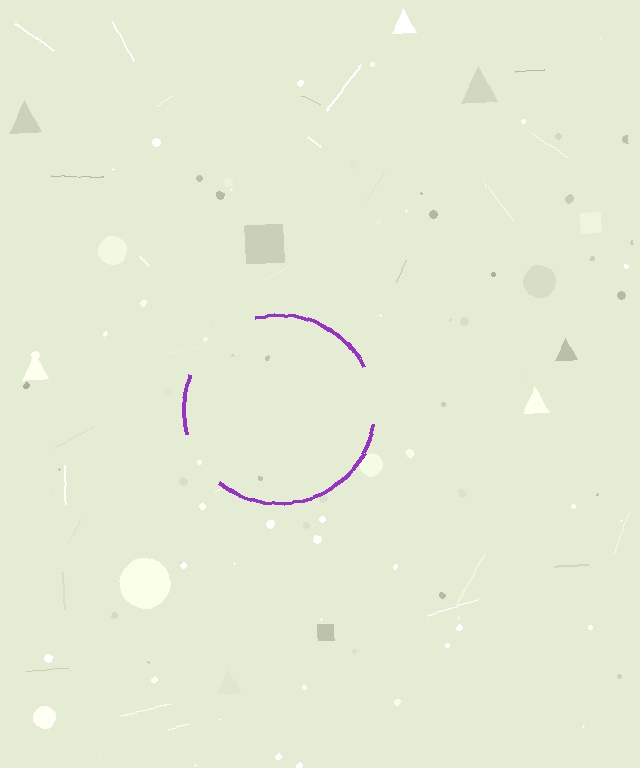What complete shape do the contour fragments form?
The contour fragments form a circle.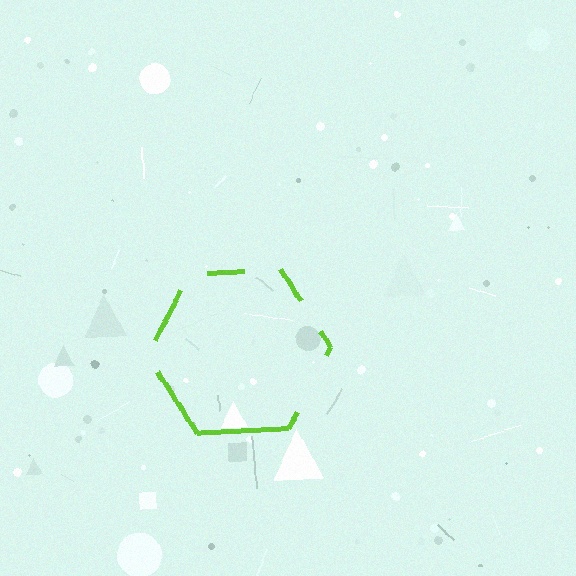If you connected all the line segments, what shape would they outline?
They would outline a hexagon.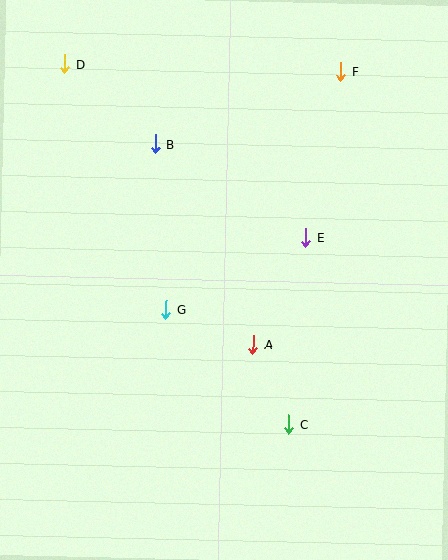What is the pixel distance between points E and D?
The distance between E and D is 297 pixels.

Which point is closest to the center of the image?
Point G at (166, 309) is closest to the center.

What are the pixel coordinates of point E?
Point E is at (306, 238).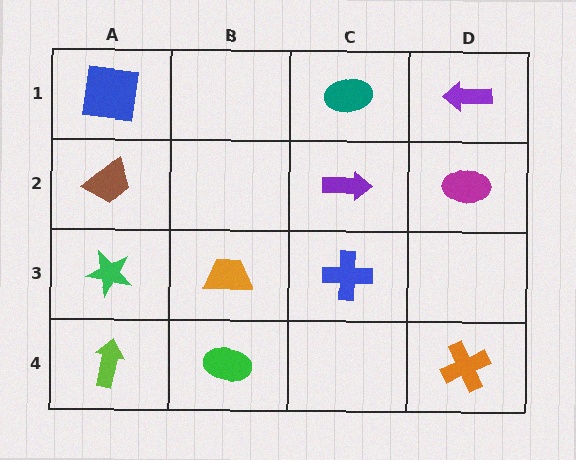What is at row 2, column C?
A purple arrow.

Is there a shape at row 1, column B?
No, that cell is empty.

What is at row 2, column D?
A magenta ellipse.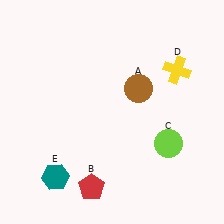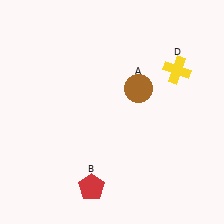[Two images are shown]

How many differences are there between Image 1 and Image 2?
There are 2 differences between the two images.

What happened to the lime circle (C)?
The lime circle (C) was removed in Image 2. It was in the bottom-right area of Image 1.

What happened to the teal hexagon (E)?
The teal hexagon (E) was removed in Image 2. It was in the bottom-left area of Image 1.